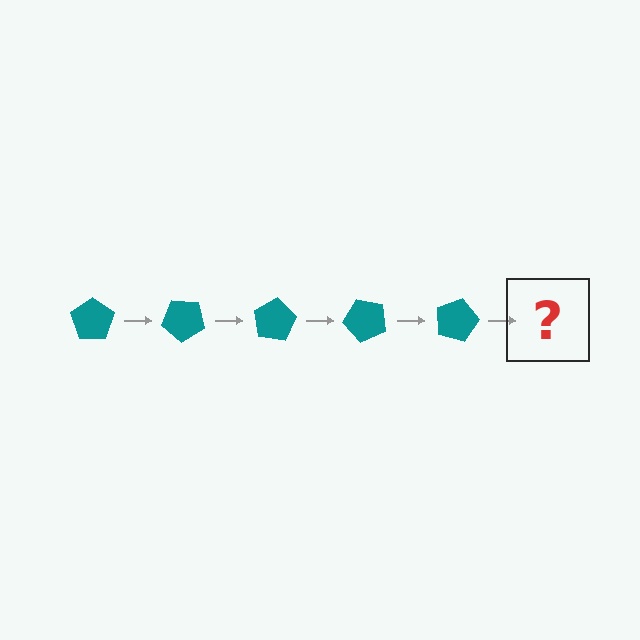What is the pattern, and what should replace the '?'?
The pattern is that the pentagon rotates 40 degrees each step. The '?' should be a teal pentagon rotated 200 degrees.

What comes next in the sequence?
The next element should be a teal pentagon rotated 200 degrees.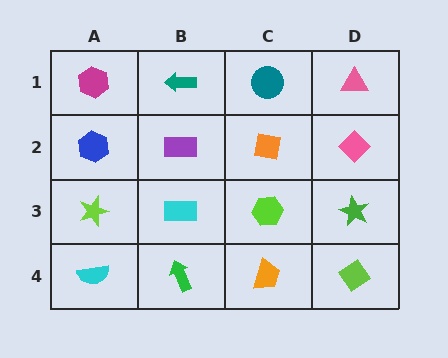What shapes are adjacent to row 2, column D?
A pink triangle (row 1, column D), a green star (row 3, column D), an orange square (row 2, column C).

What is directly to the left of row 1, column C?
A teal arrow.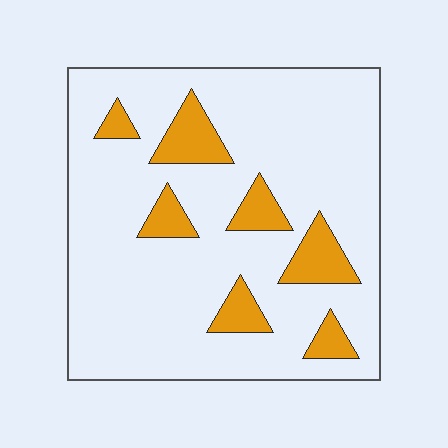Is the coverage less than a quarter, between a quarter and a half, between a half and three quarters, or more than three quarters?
Less than a quarter.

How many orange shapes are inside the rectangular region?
7.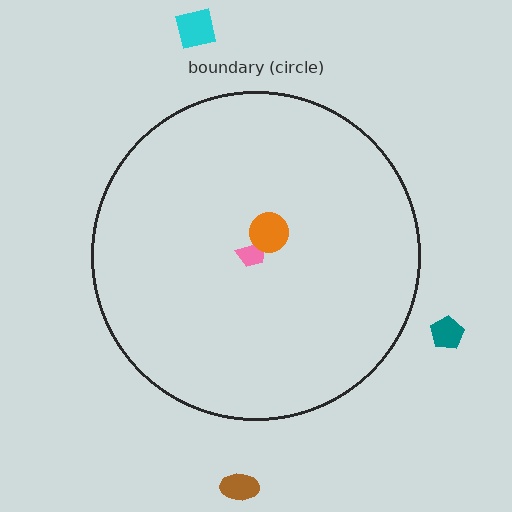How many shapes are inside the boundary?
2 inside, 3 outside.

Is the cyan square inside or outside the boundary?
Outside.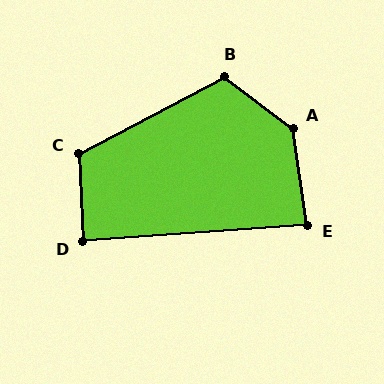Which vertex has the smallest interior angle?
E, at approximately 86 degrees.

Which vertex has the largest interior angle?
A, at approximately 135 degrees.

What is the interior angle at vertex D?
Approximately 89 degrees (approximately right).